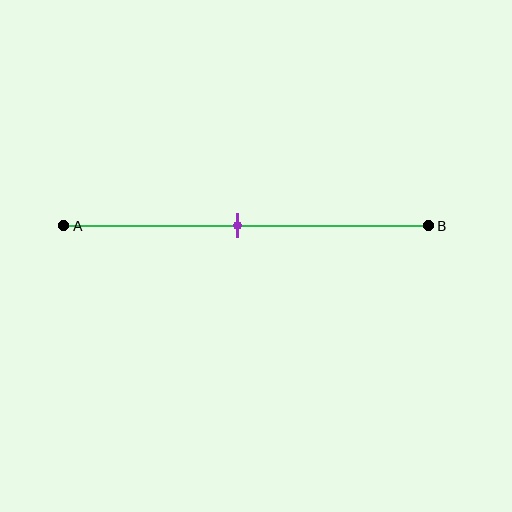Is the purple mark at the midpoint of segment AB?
Yes, the mark is approximately at the midpoint.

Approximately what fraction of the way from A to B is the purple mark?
The purple mark is approximately 50% of the way from A to B.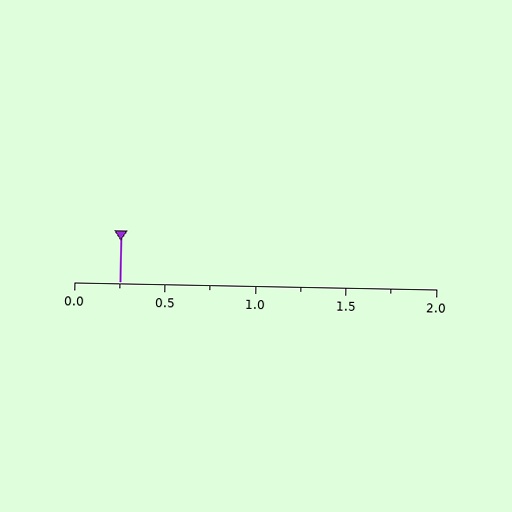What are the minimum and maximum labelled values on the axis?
The axis runs from 0.0 to 2.0.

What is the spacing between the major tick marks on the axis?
The major ticks are spaced 0.5 apart.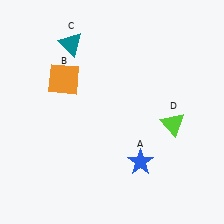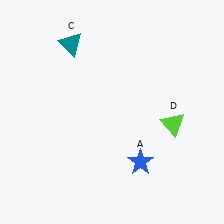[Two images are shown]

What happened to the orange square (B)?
The orange square (B) was removed in Image 2. It was in the top-left area of Image 1.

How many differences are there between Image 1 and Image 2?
There is 1 difference between the two images.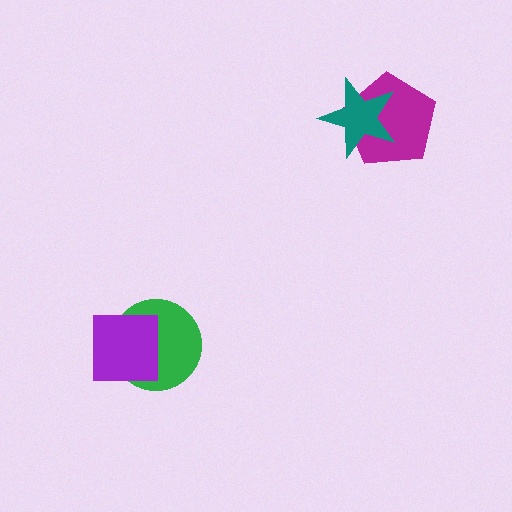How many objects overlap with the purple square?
1 object overlaps with the purple square.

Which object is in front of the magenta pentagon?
The teal star is in front of the magenta pentagon.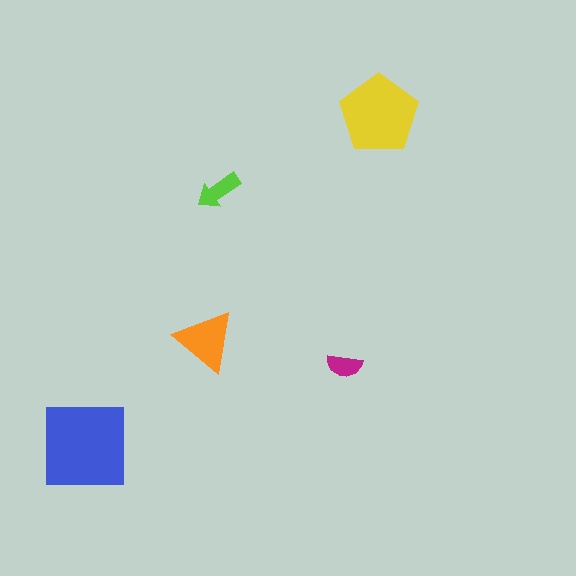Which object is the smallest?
The magenta semicircle.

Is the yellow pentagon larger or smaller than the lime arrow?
Larger.